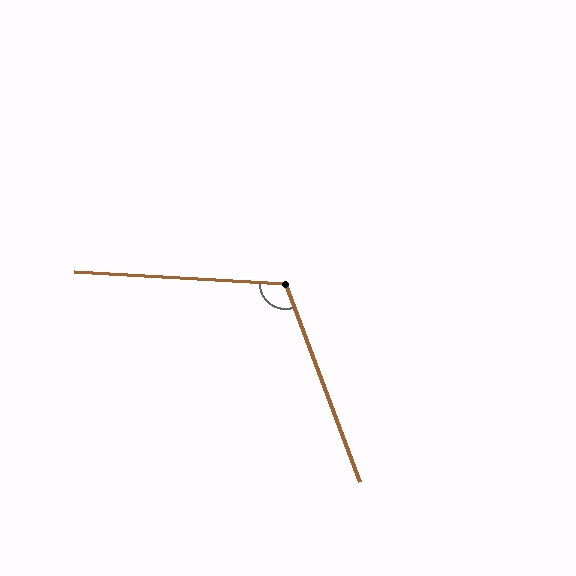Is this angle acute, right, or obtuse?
It is obtuse.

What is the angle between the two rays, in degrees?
Approximately 114 degrees.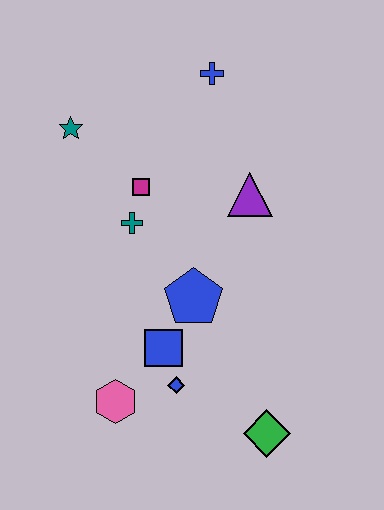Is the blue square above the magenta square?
No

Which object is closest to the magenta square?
The teal cross is closest to the magenta square.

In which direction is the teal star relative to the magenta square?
The teal star is to the left of the magenta square.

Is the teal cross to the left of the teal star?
No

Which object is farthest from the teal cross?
The green diamond is farthest from the teal cross.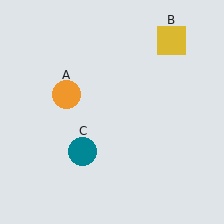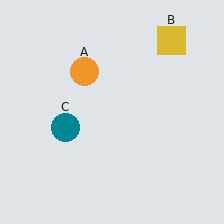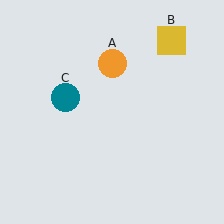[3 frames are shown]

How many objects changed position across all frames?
2 objects changed position: orange circle (object A), teal circle (object C).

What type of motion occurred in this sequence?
The orange circle (object A), teal circle (object C) rotated clockwise around the center of the scene.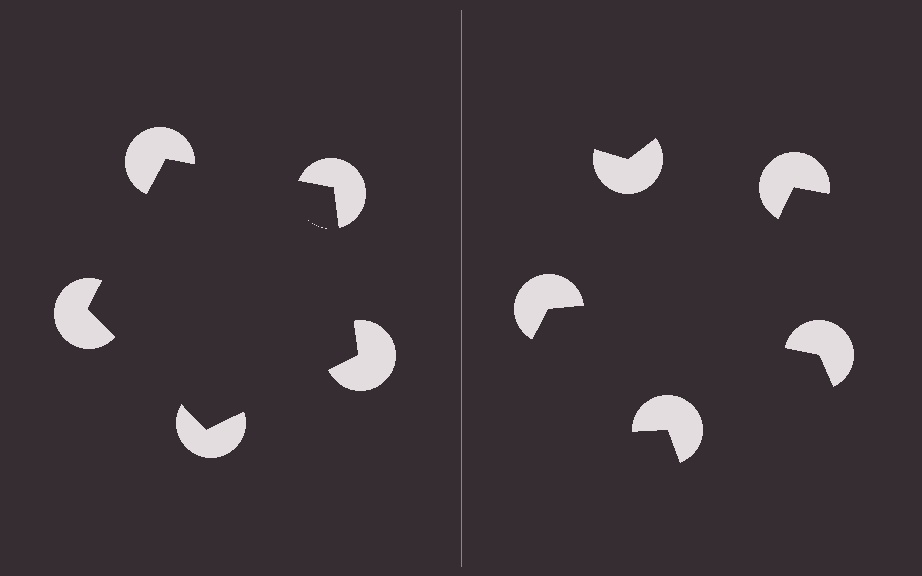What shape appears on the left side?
An illusory pentagon.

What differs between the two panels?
The pac-man discs are positioned identically on both sides; only the wedge orientations differ. On the left they align to a pentagon; on the right they are misaligned.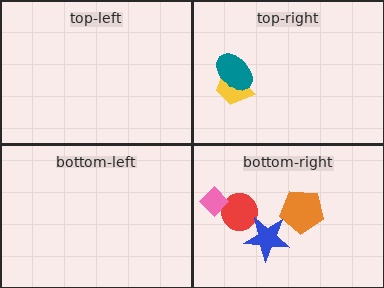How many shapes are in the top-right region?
2.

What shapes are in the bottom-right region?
The red circle, the orange pentagon, the pink diamond, the blue star.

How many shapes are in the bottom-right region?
4.